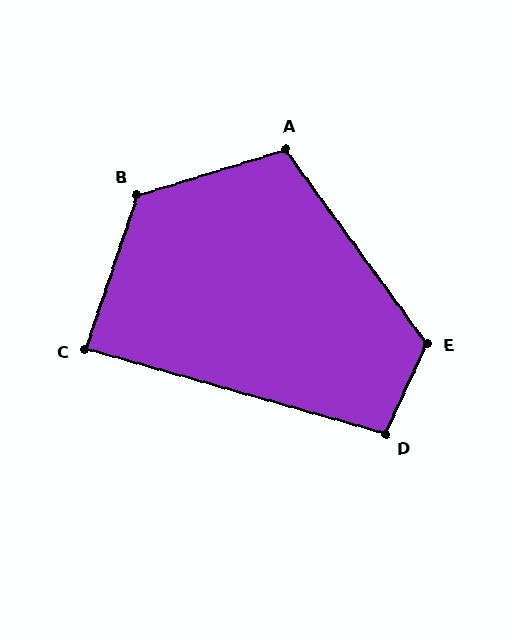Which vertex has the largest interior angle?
B, at approximately 125 degrees.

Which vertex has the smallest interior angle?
C, at approximately 87 degrees.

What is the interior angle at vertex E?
Approximately 119 degrees (obtuse).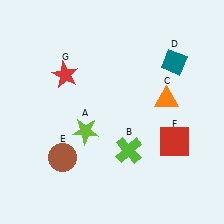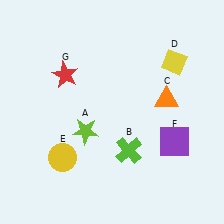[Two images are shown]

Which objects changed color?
D changed from teal to yellow. E changed from brown to yellow. F changed from red to purple.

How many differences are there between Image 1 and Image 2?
There are 3 differences between the two images.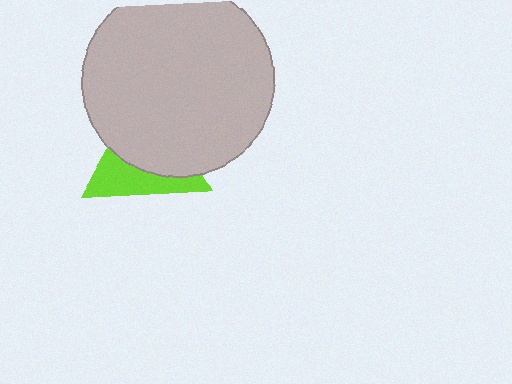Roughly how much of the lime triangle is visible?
A small part of it is visible (roughly 40%).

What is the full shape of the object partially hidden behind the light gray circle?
The partially hidden object is a lime triangle.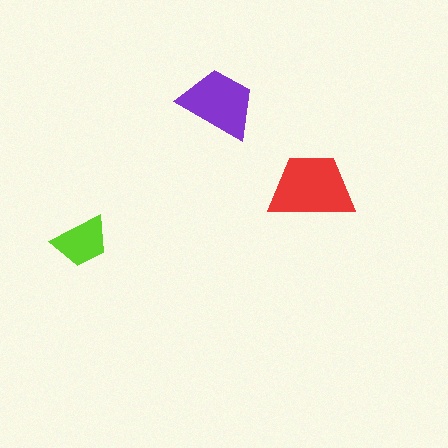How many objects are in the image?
There are 3 objects in the image.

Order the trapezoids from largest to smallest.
the red one, the purple one, the lime one.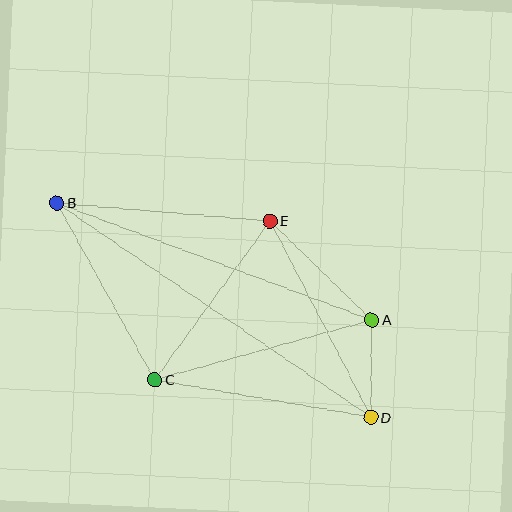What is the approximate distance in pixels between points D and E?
The distance between D and E is approximately 221 pixels.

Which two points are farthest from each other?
Points B and D are farthest from each other.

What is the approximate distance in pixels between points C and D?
The distance between C and D is approximately 219 pixels.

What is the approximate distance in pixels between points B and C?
The distance between B and C is approximately 202 pixels.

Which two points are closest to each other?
Points A and D are closest to each other.